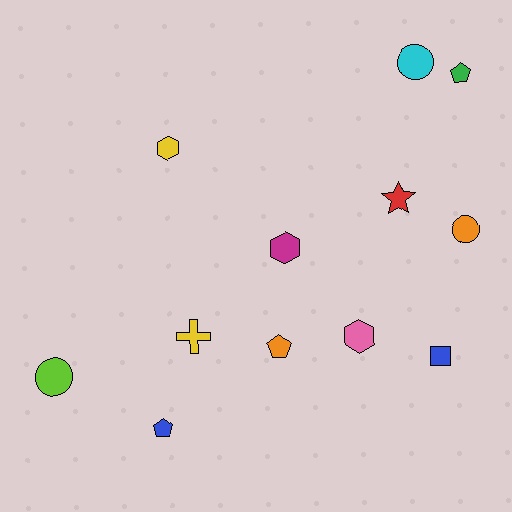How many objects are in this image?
There are 12 objects.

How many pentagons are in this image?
There are 3 pentagons.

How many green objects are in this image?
There is 1 green object.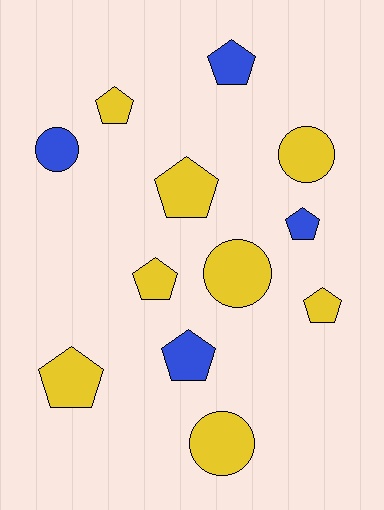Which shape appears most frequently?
Pentagon, with 8 objects.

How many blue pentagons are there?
There are 3 blue pentagons.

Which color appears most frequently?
Yellow, with 8 objects.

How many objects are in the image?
There are 12 objects.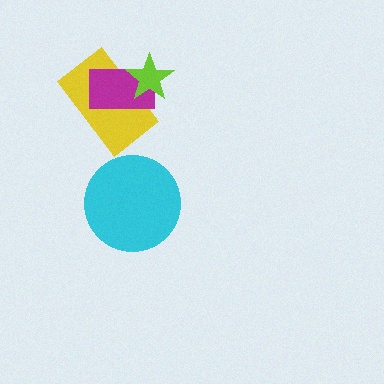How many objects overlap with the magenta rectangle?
2 objects overlap with the magenta rectangle.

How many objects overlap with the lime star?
2 objects overlap with the lime star.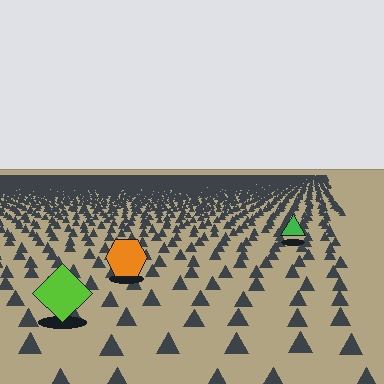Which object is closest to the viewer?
The lime diamond is closest. The texture marks near it are larger and more spread out.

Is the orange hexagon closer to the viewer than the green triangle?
Yes. The orange hexagon is closer — you can tell from the texture gradient: the ground texture is coarser near it.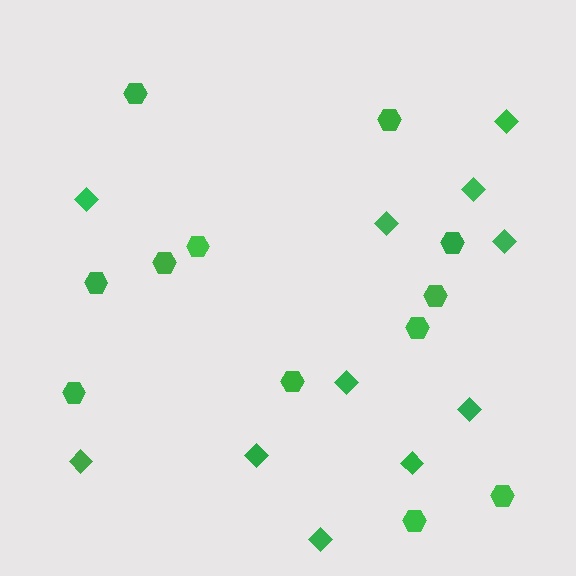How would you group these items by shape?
There are 2 groups: one group of hexagons (12) and one group of diamonds (11).